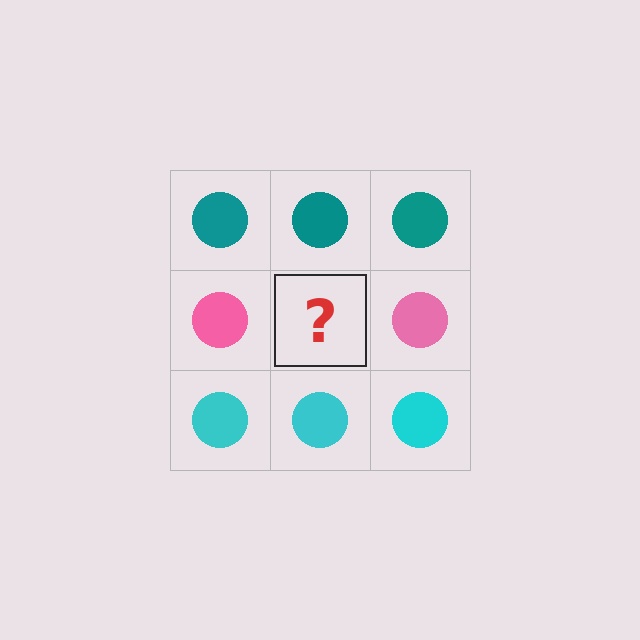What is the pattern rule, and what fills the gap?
The rule is that each row has a consistent color. The gap should be filled with a pink circle.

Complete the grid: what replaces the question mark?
The question mark should be replaced with a pink circle.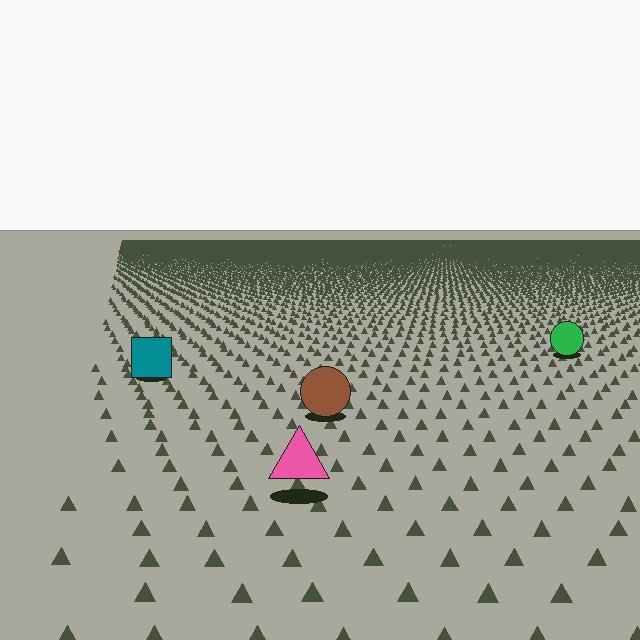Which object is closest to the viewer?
The pink triangle is closest. The texture marks near it are larger and more spread out.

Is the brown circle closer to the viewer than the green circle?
Yes. The brown circle is closer — you can tell from the texture gradient: the ground texture is coarser near it.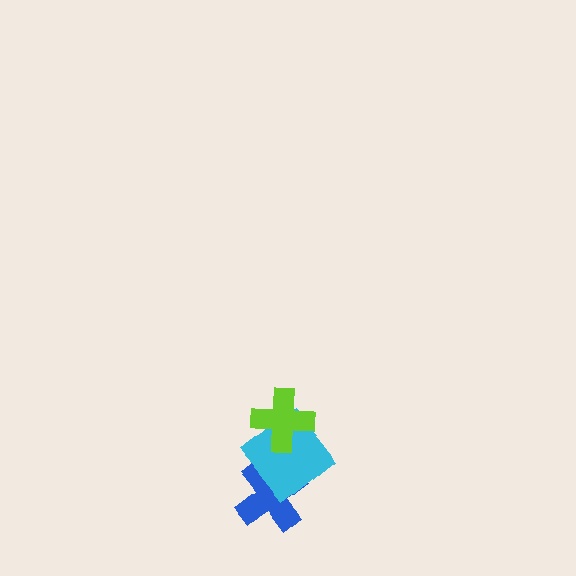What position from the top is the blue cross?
The blue cross is 3rd from the top.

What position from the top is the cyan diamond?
The cyan diamond is 2nd from the top.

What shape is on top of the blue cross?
The cyan diamond is on top of the blue cross.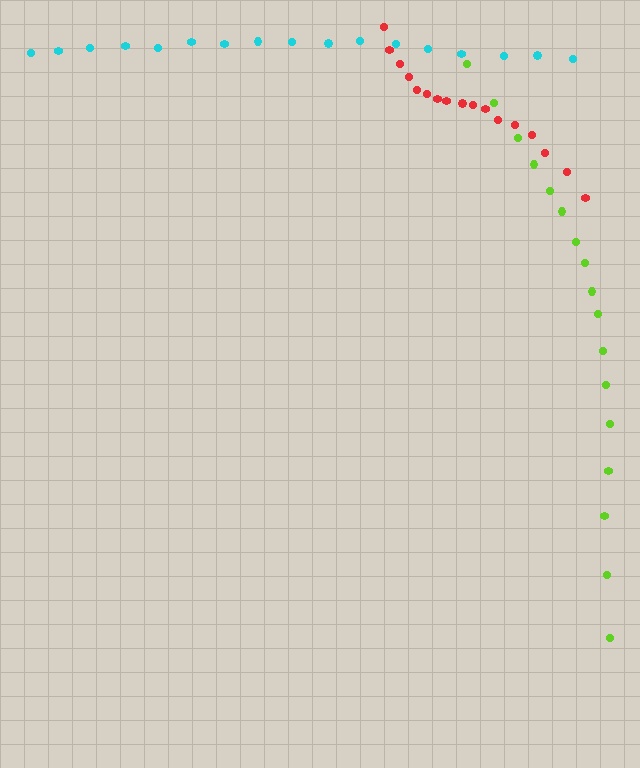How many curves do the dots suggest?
There are 3 distinct paths.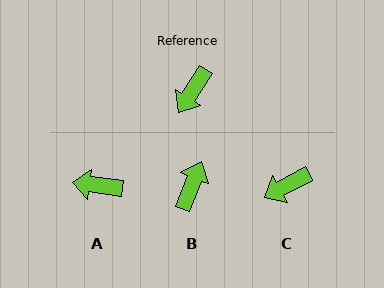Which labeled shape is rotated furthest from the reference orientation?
B, about 169 degrees away.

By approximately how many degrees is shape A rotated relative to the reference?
Approximately 65 degrees clockwise.